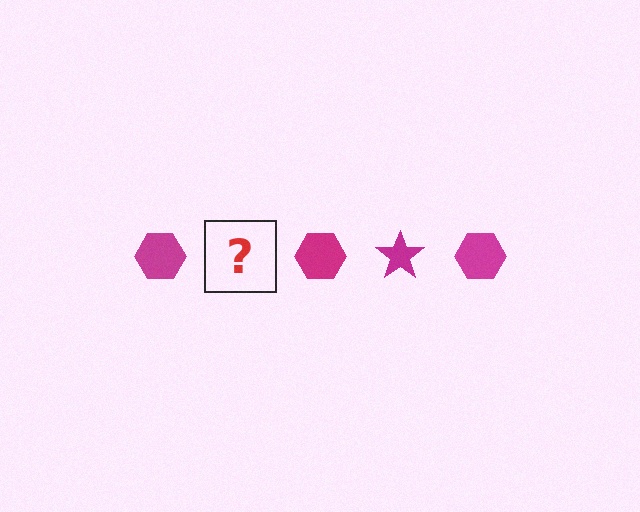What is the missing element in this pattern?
The missing element is a magenta star.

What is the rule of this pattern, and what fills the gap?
The rule is that the pattern cycles through hexagon, star shapes in magenta. The gap should be filled with a magenta star.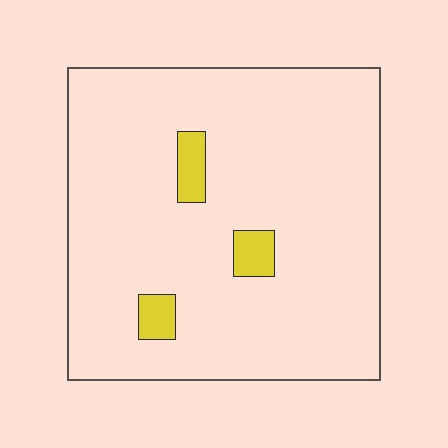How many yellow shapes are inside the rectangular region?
3.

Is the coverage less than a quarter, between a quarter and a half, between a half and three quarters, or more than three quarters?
Less than a quarter.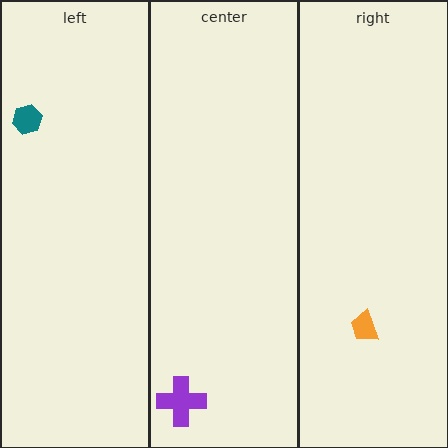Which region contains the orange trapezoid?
The right region.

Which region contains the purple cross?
The center region.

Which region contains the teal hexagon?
The left region.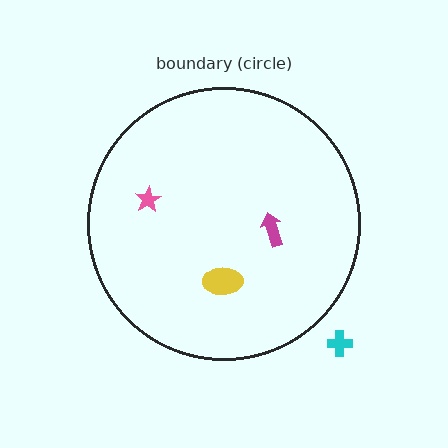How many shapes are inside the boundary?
3 inside, 1 outside.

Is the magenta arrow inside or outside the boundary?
Inside.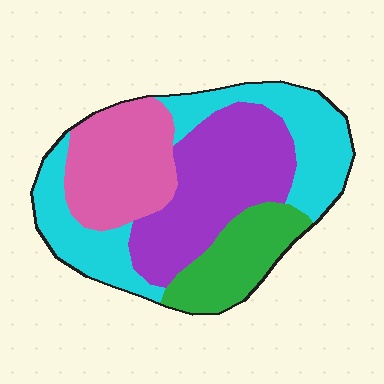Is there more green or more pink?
Pink.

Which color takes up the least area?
Green, at roughly 15%.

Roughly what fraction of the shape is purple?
Purple covers about 30% of the shape.